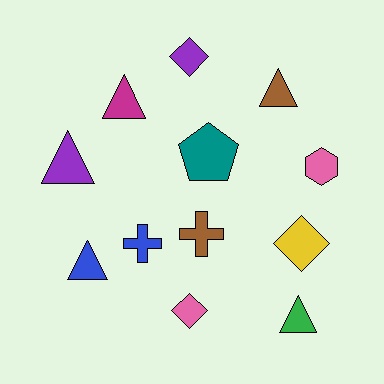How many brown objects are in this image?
There are 2 brown objects.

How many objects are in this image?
There are 12 objects.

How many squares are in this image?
There are no squares.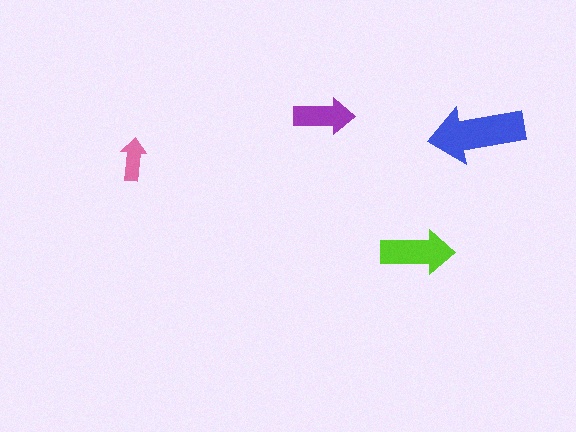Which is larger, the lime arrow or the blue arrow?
The blue one.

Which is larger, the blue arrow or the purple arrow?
The blue one.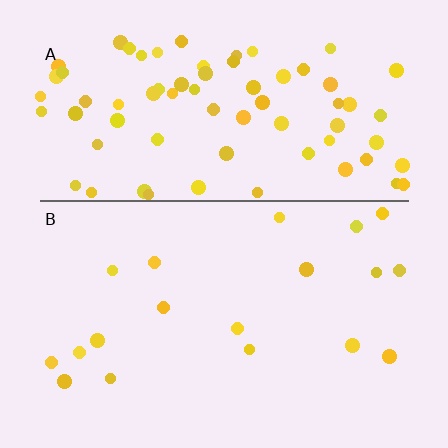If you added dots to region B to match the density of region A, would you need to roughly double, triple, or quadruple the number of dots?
Approximately quadruple.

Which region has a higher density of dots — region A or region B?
A (the top).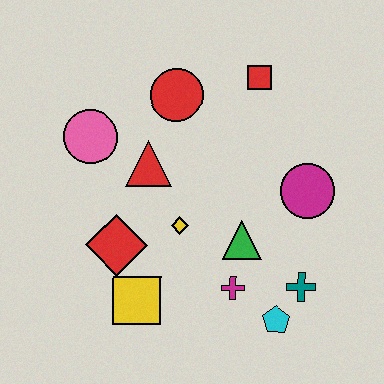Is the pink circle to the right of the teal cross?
No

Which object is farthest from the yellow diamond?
The red square is farthest from the yellow diamond.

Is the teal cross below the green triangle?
Yes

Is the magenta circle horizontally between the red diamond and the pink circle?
No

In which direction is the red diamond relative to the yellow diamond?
The red diamond is to the left of the yellow diamond.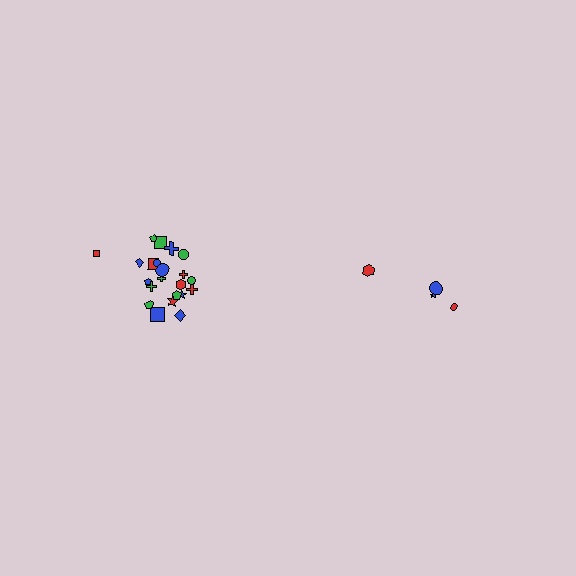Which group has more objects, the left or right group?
The left group.